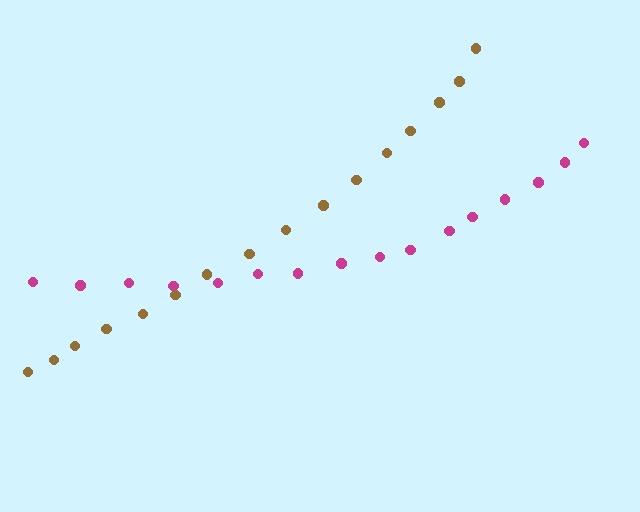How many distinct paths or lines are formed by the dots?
There are 2 distinct paths.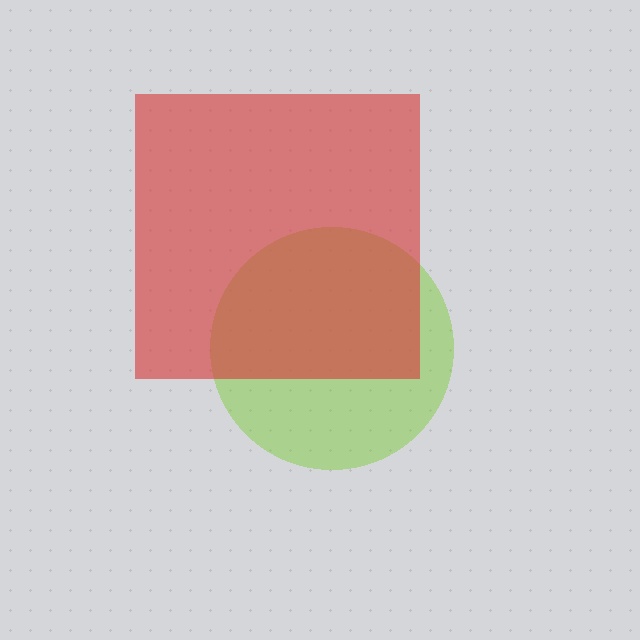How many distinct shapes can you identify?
There are 2 distinct shapes: a lime circle, a red square.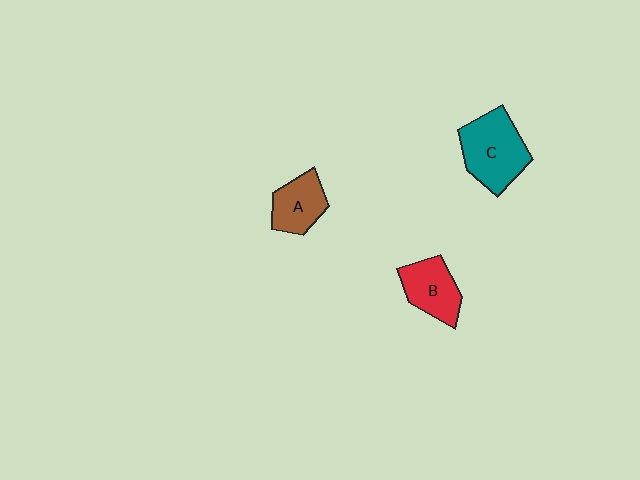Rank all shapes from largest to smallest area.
From largest to smallest: C (teal), B (red), A (brown).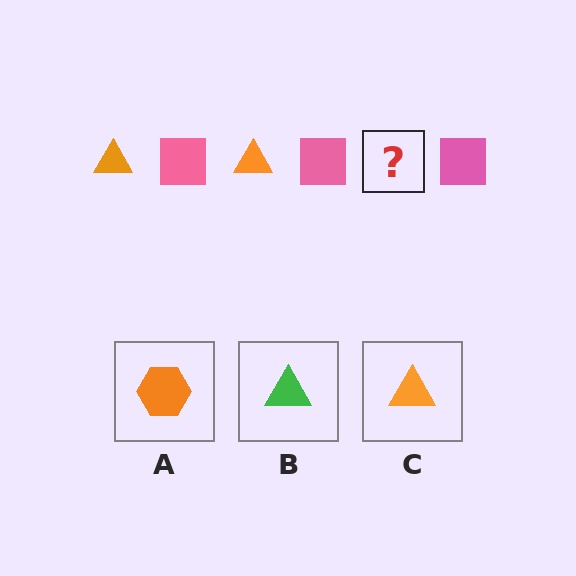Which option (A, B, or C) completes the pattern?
C.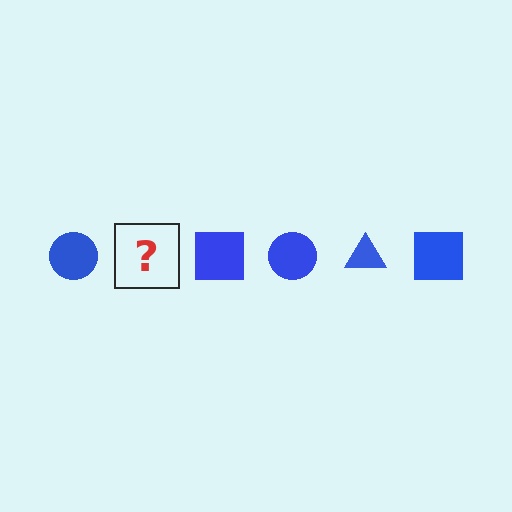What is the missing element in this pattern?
The missing element is a blue triangle.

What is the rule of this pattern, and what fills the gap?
The rule is that the pattern cycles through circle, triangle, square shapes in blue. The gap should be filled with a blue triangle.